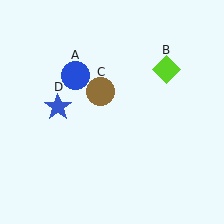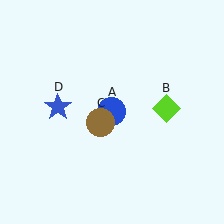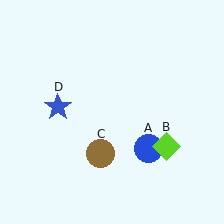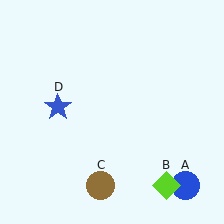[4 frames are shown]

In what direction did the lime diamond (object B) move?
The lime diamond (object B) moved down.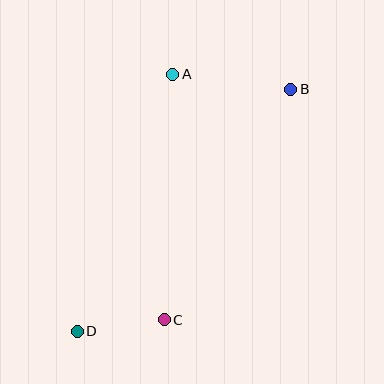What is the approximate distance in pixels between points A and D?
The distance between A and D is approximately 274 pixels.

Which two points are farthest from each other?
Points B and D are farthest from each other.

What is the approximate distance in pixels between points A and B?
The distance between A and B is approximately 119 pixels.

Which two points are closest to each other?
Points C and D are closest to each other.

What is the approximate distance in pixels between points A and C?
The distance between A and C is approximately 246 pixels.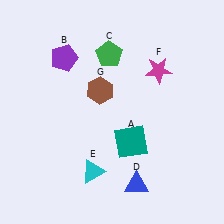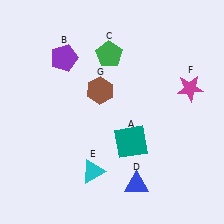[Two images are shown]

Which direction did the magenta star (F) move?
The magenta star (F) moved right.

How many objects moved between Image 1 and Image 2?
1 object moved between the two images.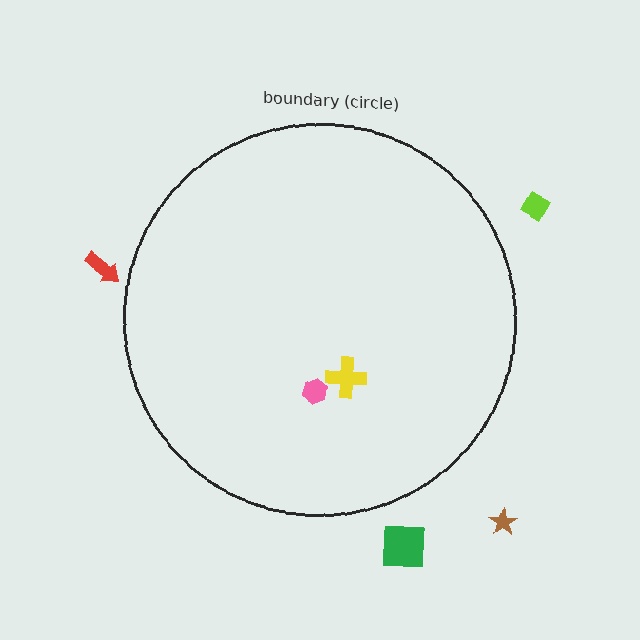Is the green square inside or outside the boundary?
Outside.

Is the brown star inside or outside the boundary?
Outside.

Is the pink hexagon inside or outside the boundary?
Inside.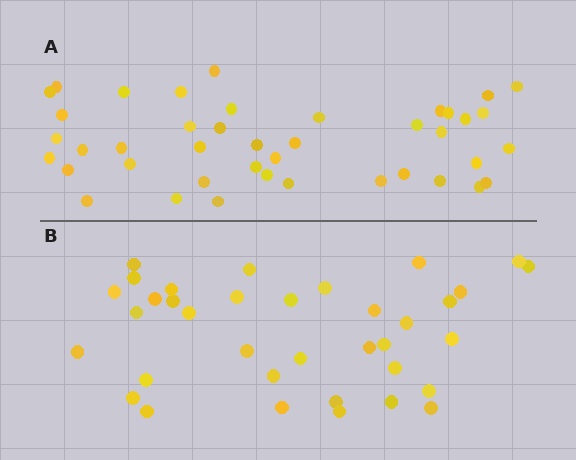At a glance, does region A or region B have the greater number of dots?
Region A (the top region) has more dots.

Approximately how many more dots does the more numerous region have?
Region A has about 6 more dots than region B.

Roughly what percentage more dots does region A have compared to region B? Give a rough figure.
About 15% more.